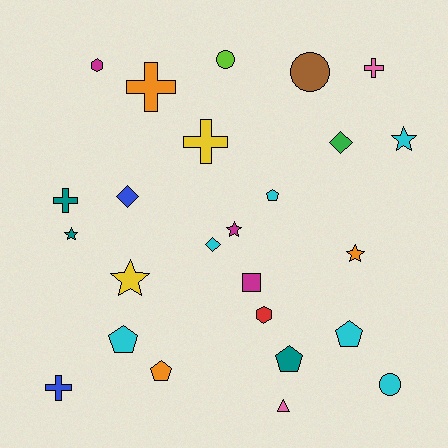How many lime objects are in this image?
There is 1 lime object.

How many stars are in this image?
There are 5 stars.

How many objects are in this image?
There are 25 objects.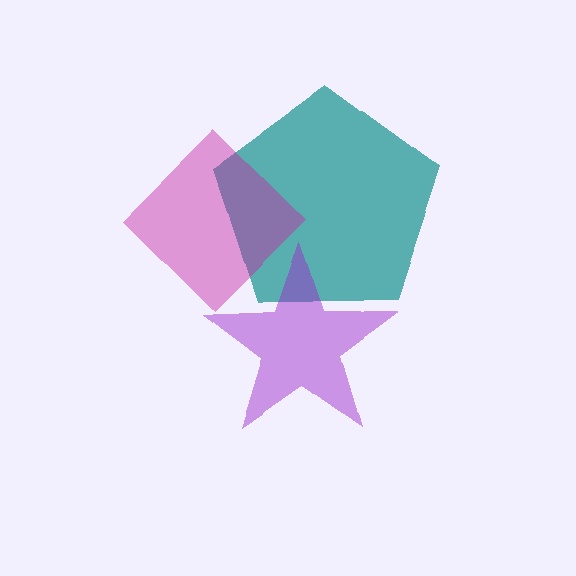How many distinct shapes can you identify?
There are 3 distinct shapes: a teal pentagon, a magenta diamond, a purple star.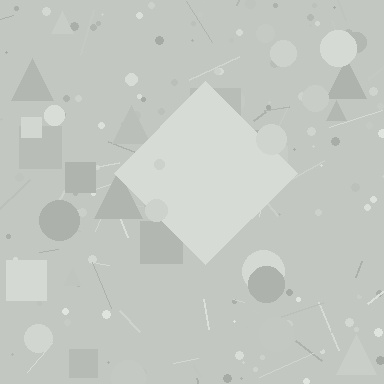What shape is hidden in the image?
A diamond is hidden in the image.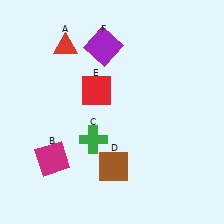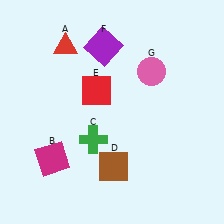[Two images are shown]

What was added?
A pink circle (G) was added in Image 2.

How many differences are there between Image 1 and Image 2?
There is 1 difference between the two images.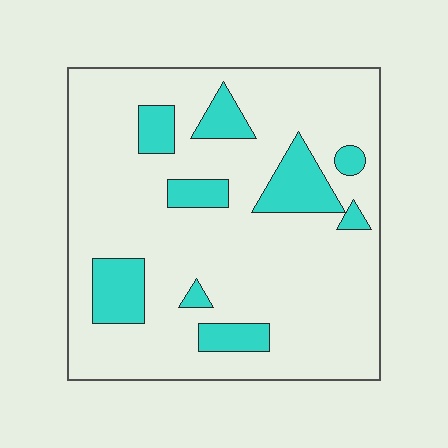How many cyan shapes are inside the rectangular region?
9.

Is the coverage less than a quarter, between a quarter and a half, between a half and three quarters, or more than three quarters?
Less than a quarter.